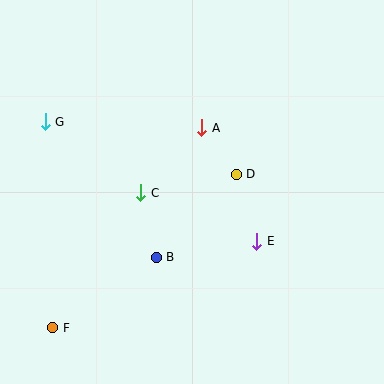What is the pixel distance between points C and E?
The distance between C and E is 126 pixels.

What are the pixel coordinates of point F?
Point F is at (53, 328).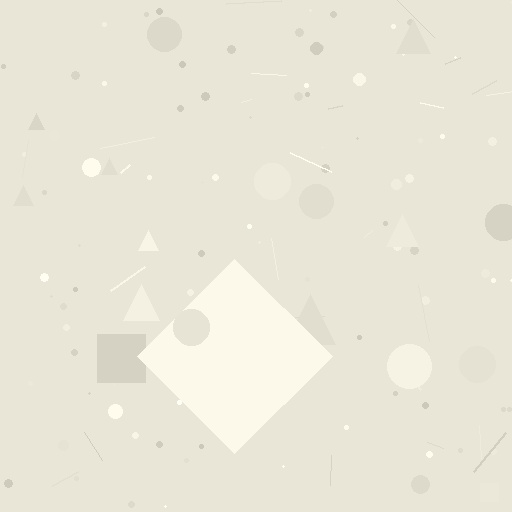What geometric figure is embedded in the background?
A diamond is embedded in the background.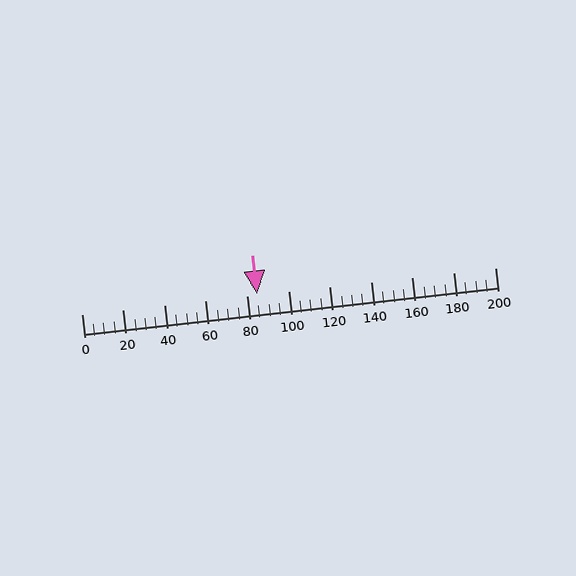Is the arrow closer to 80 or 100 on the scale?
The arrow is closer to 80.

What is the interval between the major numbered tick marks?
The major tick marks are spaced 20 units apart.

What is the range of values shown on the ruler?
The ruler shows values from 0 to 200.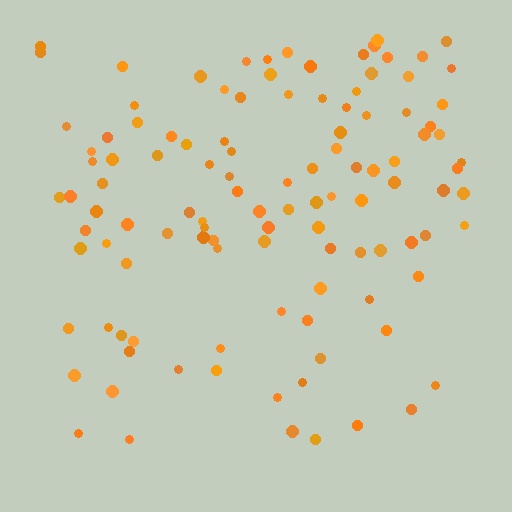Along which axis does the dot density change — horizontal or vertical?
Vertical.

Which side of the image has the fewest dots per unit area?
The bottom.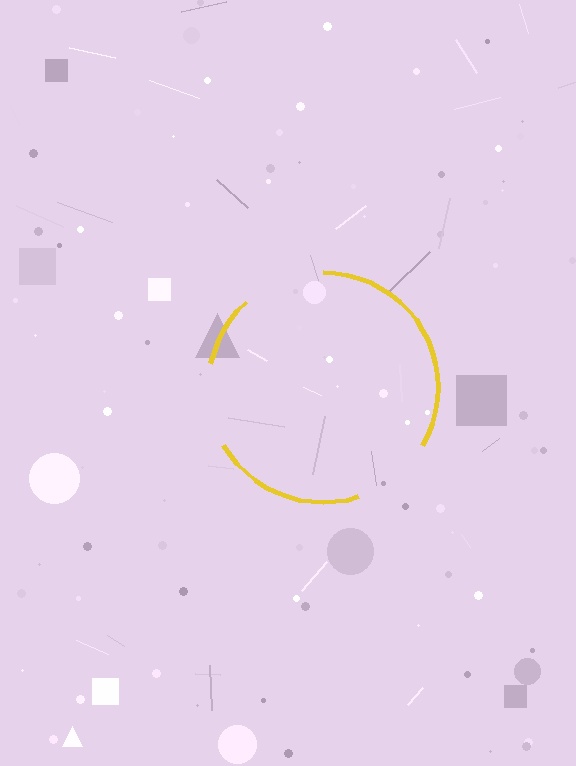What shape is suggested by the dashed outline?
The dashed outline suggests a circle.